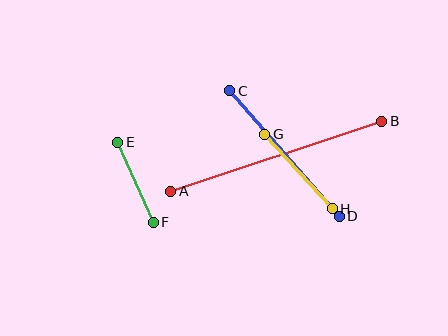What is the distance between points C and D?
The distance is approximately 166 pixels.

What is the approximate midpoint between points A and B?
The midpoint is at approximately (276, 156) pixels.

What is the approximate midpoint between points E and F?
The midpoint is at approximately (135, 182) pixels.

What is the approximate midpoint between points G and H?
The midpoint is at approximately (299, 172) pixels.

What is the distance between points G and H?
The distance is approximately 100 pixels.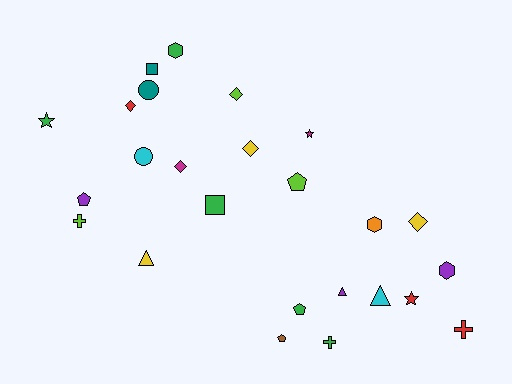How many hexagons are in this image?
There are 3 hexagons.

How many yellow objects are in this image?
There are 3 yellow objects.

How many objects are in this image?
There are 25 objects.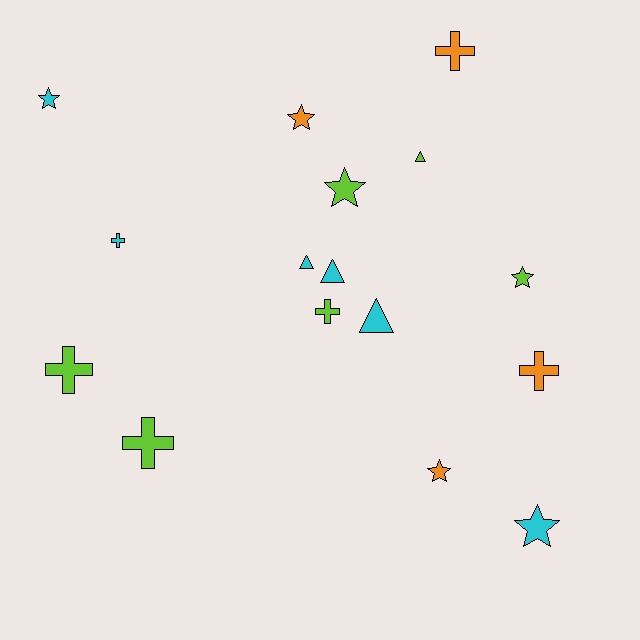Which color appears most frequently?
Lime, with 6 objects.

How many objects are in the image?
There are 16 objects.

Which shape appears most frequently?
Cross, with 6 objects.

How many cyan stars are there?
There are 2 cyan stars.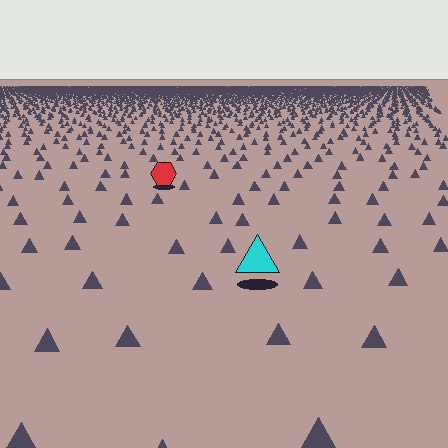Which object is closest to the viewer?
The cyan triangle is closest. The texture marks near it are larger and more spread out.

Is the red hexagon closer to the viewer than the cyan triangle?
No. The cyan triangle is closer — you can tell from the texture gradient: the ground texture is coarser near it.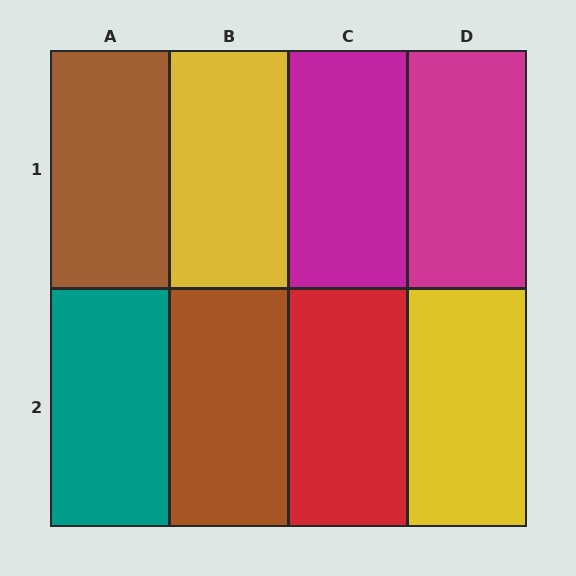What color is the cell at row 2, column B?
Brown.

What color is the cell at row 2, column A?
Teal.